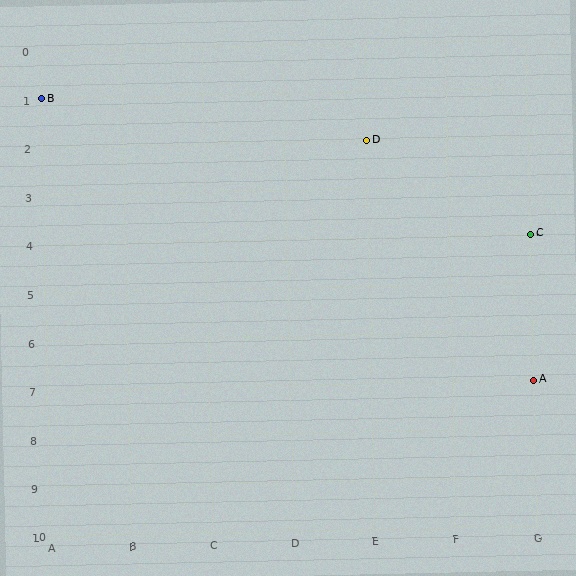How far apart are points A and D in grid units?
Points A and D are 2 columns and 5 rows apart (about 5.4 grid units diagonally).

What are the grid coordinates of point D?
Point D is at grid coordinates (E, 2).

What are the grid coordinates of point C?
Point C is at grid coordinates (G, 4).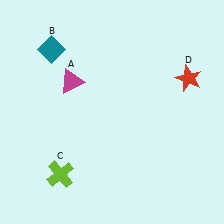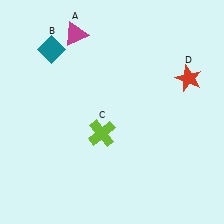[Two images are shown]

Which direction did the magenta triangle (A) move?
The magenta triangle (A) moved up.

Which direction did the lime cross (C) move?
The lime cross (C) moved right.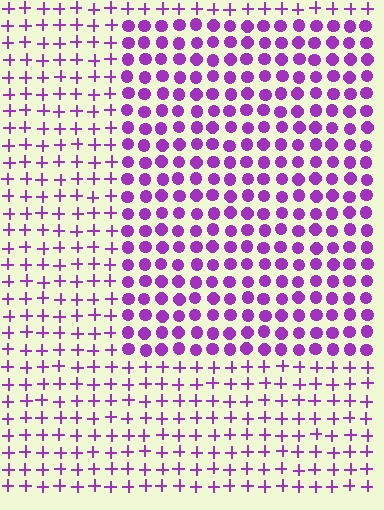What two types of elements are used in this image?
The image uses circles inside the rectangle region and plus signs outside it.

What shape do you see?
I see a rectangle.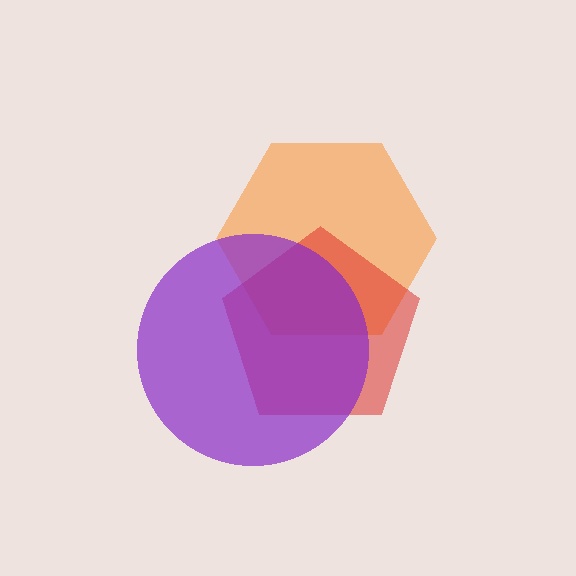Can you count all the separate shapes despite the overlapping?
Yes, there are 3 separate shapes.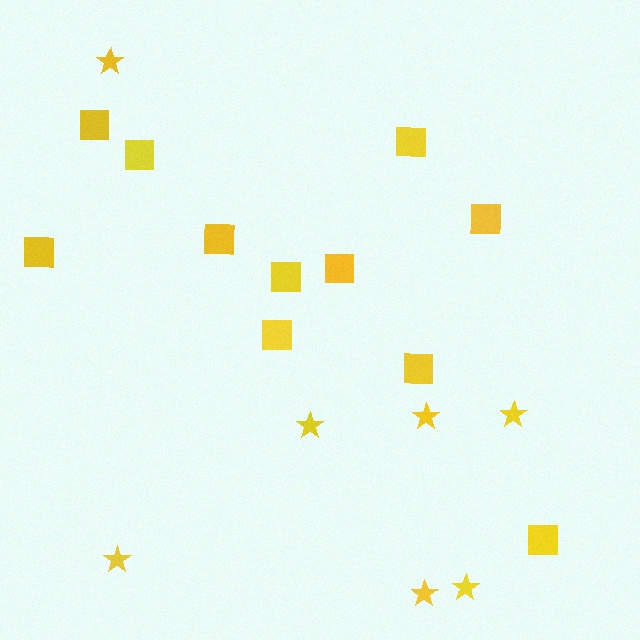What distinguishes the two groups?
There are 2 groups: one group of squares (11) and one group of stars (7).